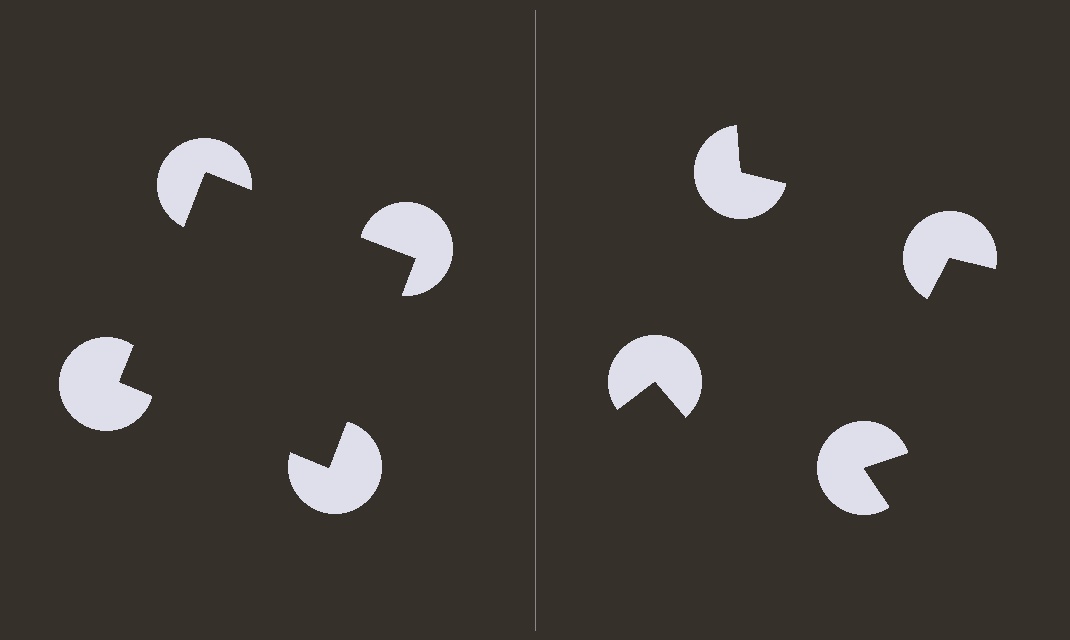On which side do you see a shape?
An illusory square appears on the left side. On the right side the wedge cuts are rotated, so no coherent shape forms.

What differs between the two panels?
The pac-man discs are positioned identically on both sides; only the wedge orientations differ. On the left they align to a square; on the right they are misaligned.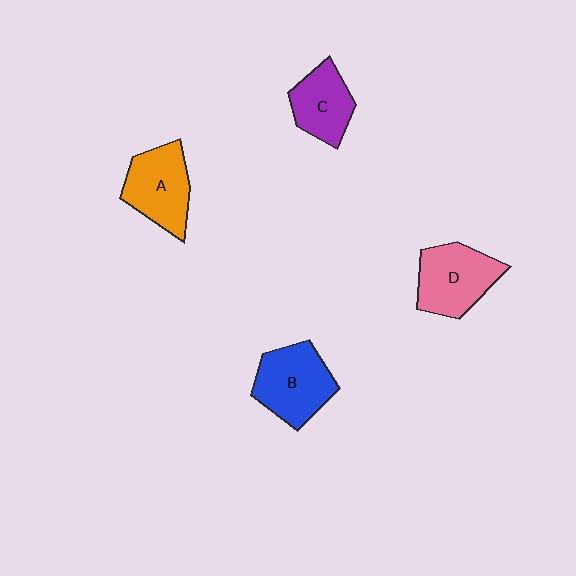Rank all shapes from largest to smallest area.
From largest to smallest: B (blue), D (pink), A (orange), C (purple).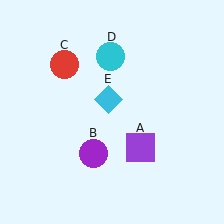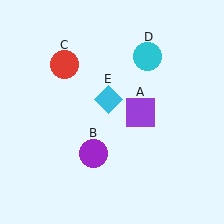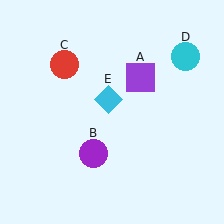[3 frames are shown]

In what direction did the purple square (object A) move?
The purple square (object A) moved up.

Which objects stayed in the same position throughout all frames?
Purple circle (object B) and red circle (object C) and cyan diamond (object E) remained stationary.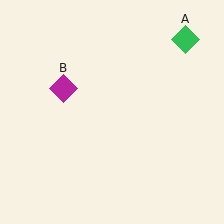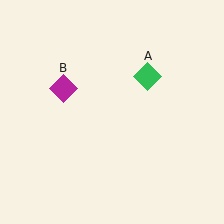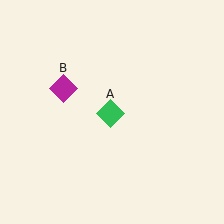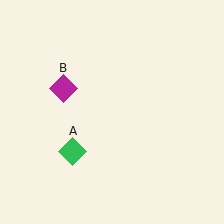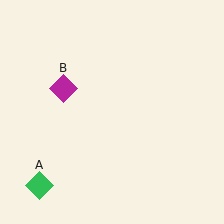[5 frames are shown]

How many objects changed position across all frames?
1 object changed position: green diamond (object A).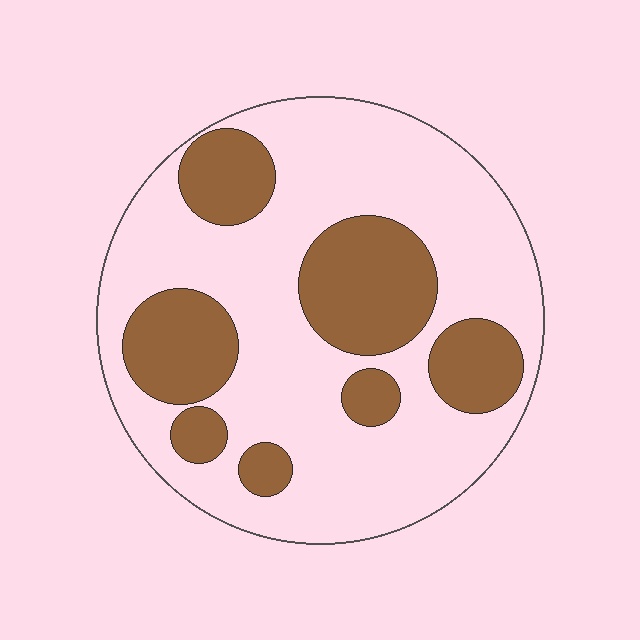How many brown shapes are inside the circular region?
7.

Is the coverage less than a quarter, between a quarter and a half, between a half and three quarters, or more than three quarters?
Between a quarter and a half.